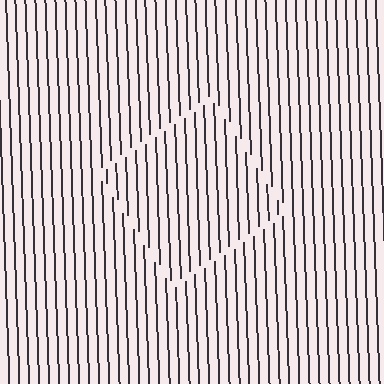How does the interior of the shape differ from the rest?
The interior of the shape contains the same grating, shifted by half a period — the contour is defined by the phase discontinuity where line-ends from the inner and outer gratings abut.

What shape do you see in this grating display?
An illusory square. The interior of the shape contains the same grating, shifted by half a period — the contour is defined by the phase discontinuity where line-ends from the inner and outer gratings abut.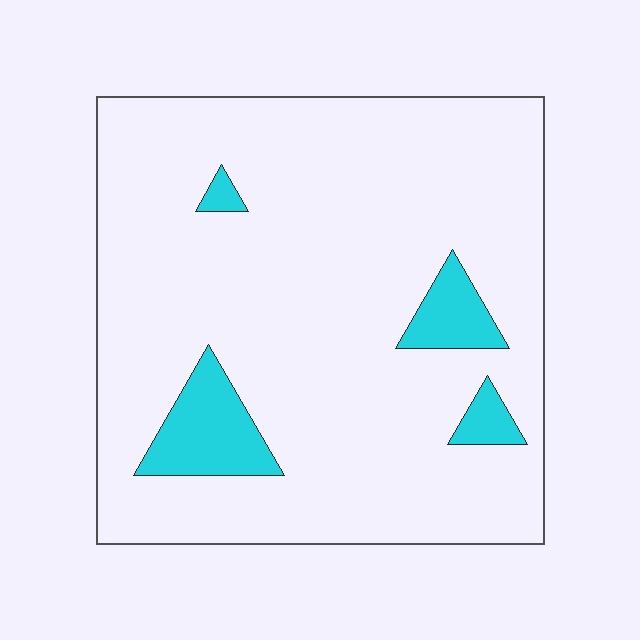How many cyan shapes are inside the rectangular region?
4.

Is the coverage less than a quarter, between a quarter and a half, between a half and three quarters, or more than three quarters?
Less than a quarter.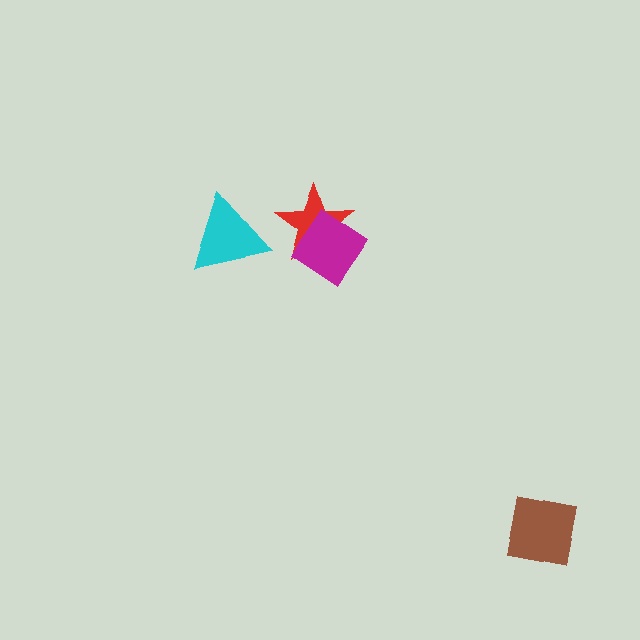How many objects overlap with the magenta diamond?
1 object overlaps with the magenta diamond.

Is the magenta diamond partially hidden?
No, no other shape covers it.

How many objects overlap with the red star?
1 object overlaps with the red star.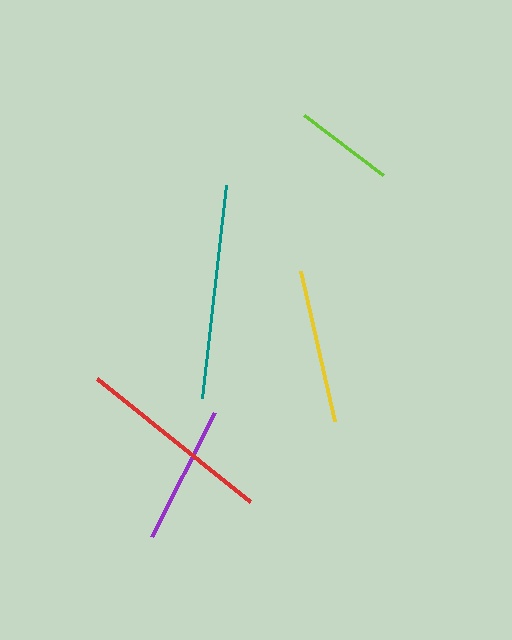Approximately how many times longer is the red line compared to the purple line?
The red line is approximately 1.4 times the length of the purple line.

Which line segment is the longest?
The teal line is the longest at approximately 214 pixels.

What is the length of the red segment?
The red segment is approximately 197 pixels long.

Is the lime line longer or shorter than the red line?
The red line is longer than the lime line.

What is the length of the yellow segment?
The yellow segment is approximately 154 pixels long.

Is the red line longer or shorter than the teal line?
The teal line is longer than the red line.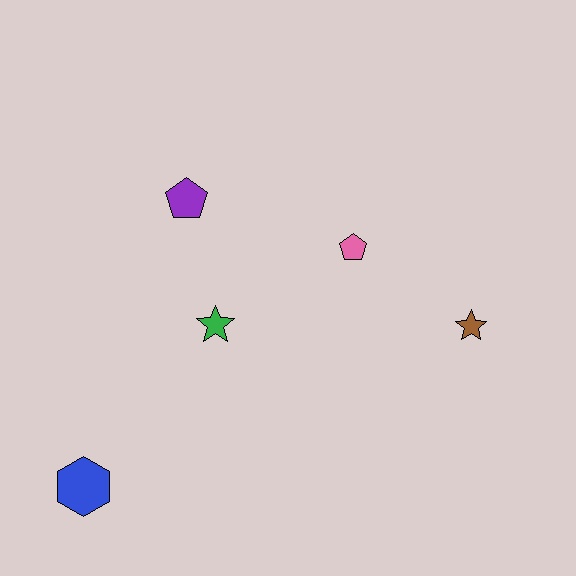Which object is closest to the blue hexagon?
The green star is closest to the blue hexagon.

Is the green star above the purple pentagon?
No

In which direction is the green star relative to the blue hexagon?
The green star is above the blue hexagon.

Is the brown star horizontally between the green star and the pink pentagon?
No